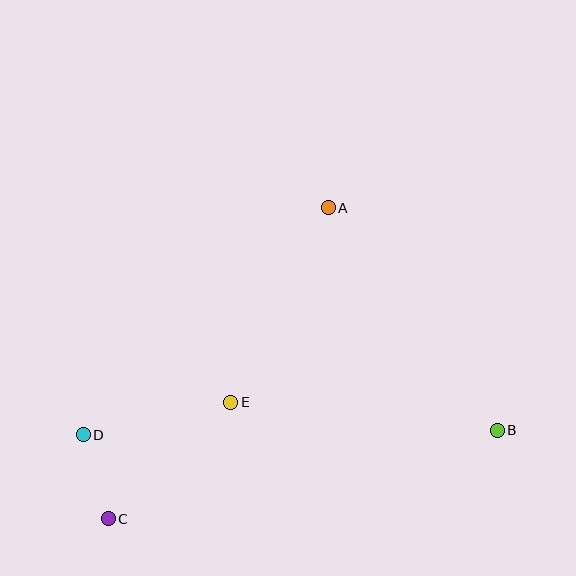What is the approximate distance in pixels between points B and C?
The distance between B and C is approximately 399 pixels.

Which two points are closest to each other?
Points C and D are closest to each other.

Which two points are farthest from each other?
Points B and D are farthest from each other.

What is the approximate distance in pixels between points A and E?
The distance between A and E is approximately 218 pixels.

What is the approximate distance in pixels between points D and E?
The distance between D and E is approximately 151 pixels.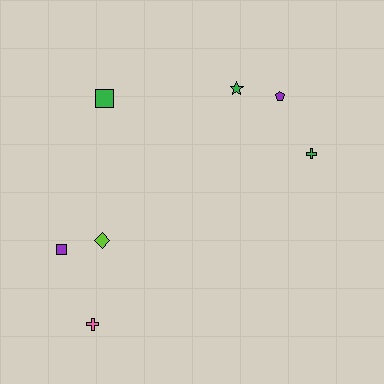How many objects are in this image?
There are 7 objects.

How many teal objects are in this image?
There are no teal objects.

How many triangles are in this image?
There are no triangles.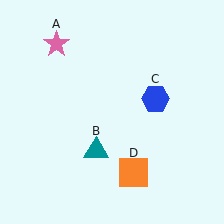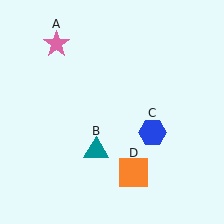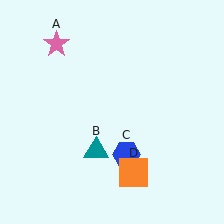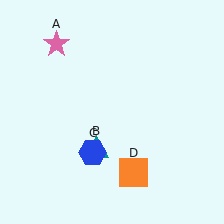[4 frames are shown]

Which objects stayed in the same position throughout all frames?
Pink star (object A) and teal triangle (object B) and orange square (object D) remained stationary.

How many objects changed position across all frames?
1 object changed position: blue hexagon (object C).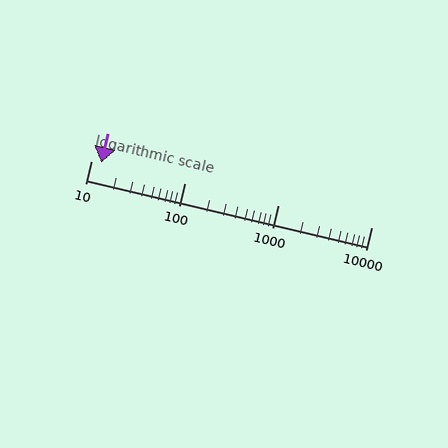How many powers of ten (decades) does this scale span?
The scale spans 3 decades, from 10 to 10000.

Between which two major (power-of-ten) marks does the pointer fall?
The pointer is between 10 and 100.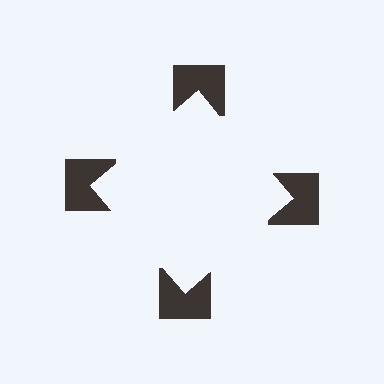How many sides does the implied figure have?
4 sides.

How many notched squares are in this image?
There are 4 — one at each vertex of the illusory square.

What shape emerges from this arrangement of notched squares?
An illusory square — its edges are inferred from the aligned wedge cuts in the notched squares, not physically drawn.